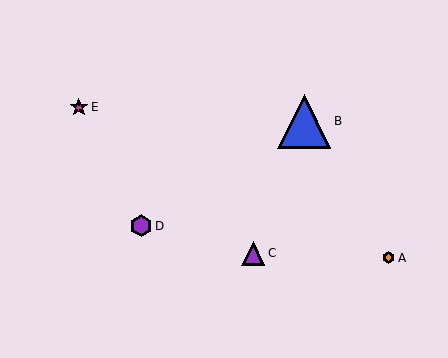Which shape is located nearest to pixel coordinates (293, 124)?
The blue triangle (labeled B) at (304, 121) is nearest to that location.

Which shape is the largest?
The blue triangle (labeled B) is the largest.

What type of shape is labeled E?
Shape E is a magenta star.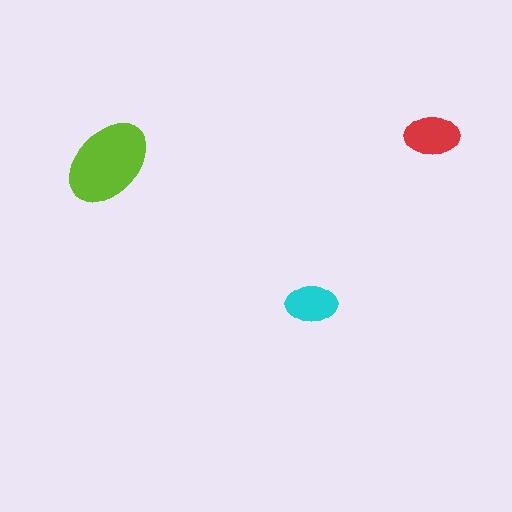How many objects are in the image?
There are 3 objects in the image.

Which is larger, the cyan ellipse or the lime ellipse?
The lime one.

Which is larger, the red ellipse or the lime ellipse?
The lime one.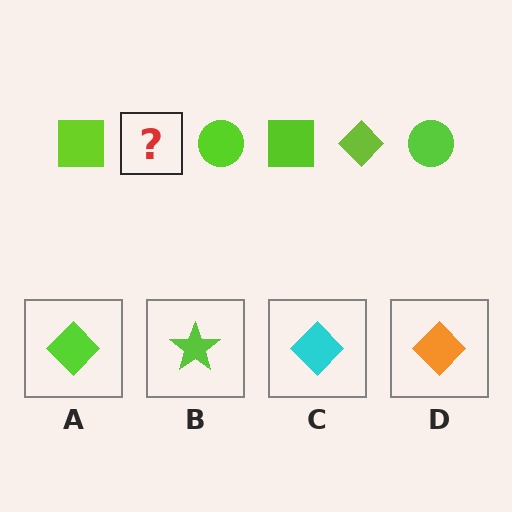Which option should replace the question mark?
Option A.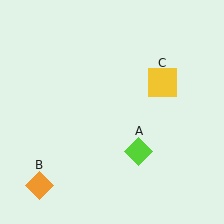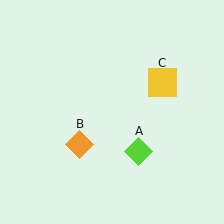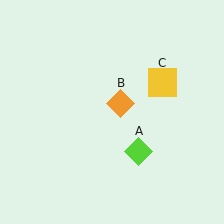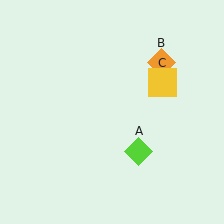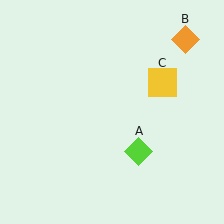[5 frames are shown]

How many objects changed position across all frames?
1 object changed position: orange diamond (object B).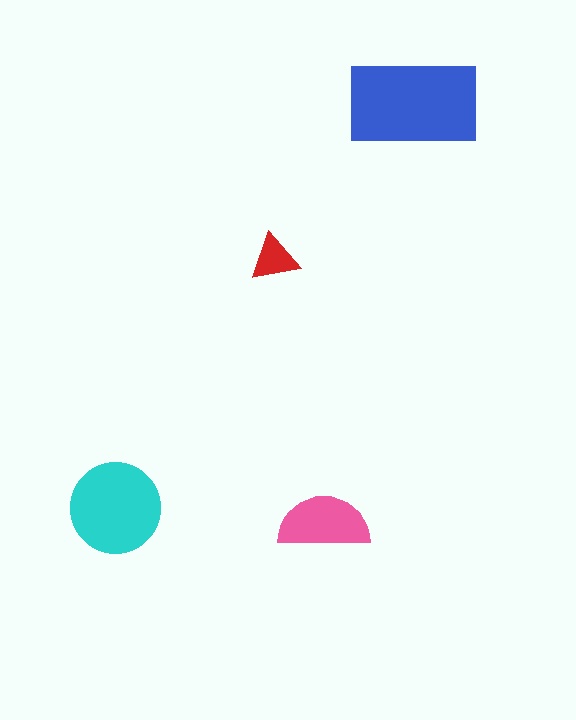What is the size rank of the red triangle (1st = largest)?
4th.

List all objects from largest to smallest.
The blue rectangle, the cyan circle, the pink semicircle, the red triangle.